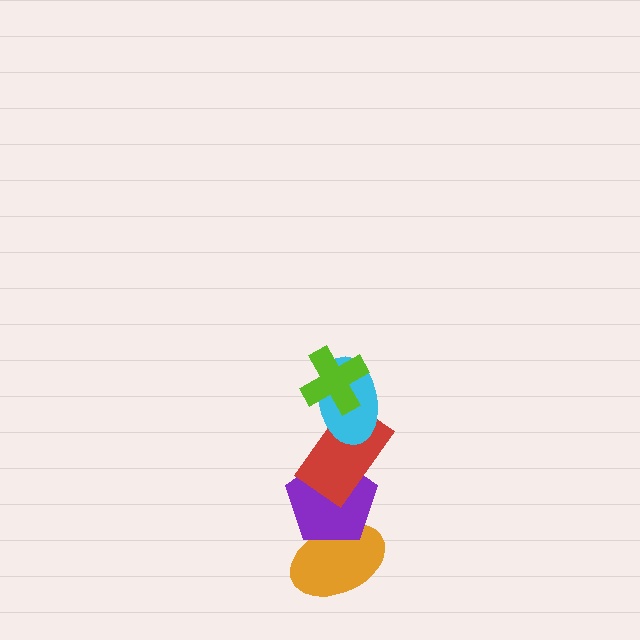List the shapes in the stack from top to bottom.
From top to bottom: the lime cross, the cyan ellipse, the red rectangle, the purple pentagon, the orange ellipse.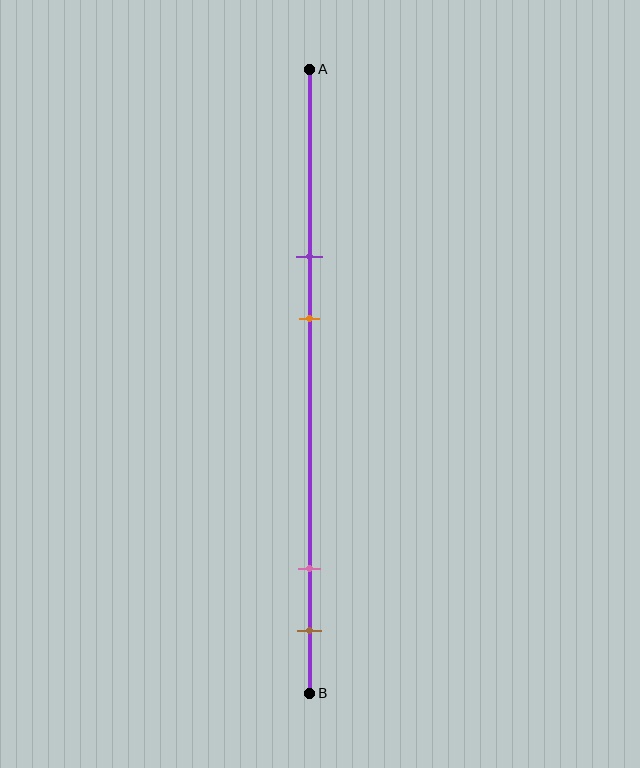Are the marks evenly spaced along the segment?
No, the marks are not evenly spaced.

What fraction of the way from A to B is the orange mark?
The orange mark is approximately 40% (0.4) of the way from A to B.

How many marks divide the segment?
There are 4 marks dividing the segment.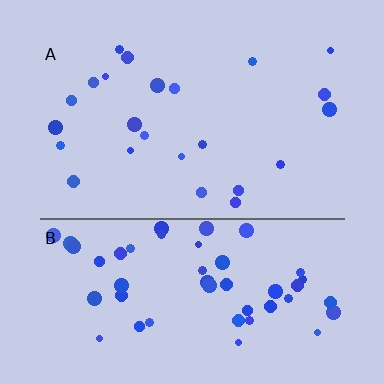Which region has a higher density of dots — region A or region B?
B (the bottom).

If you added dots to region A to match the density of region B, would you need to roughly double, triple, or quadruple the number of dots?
Approximately double.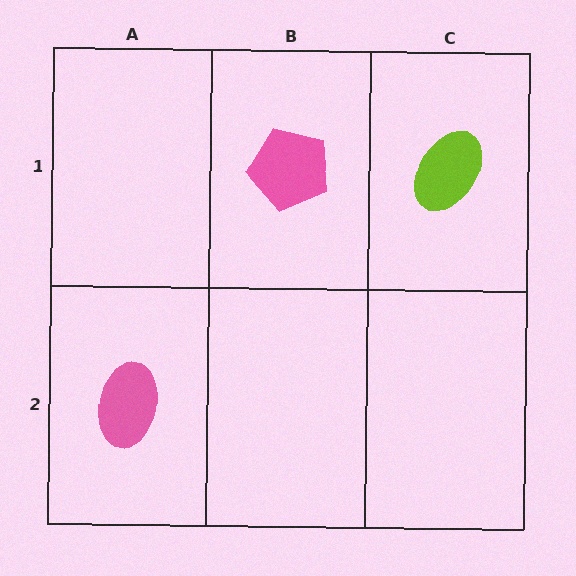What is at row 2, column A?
A pink ellipse.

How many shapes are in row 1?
2 shapes.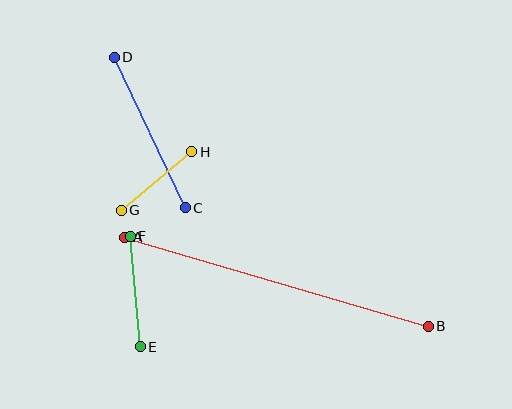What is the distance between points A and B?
The distance is approximately 317 pixels.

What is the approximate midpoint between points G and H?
The midpoint is at approximately (156, 181) pixels.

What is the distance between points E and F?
The distance is approximately 111 pixels.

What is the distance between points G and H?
The distance is approximately 92 pixels.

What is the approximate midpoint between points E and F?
The midpoint is at approximately (135, 292) pixels.